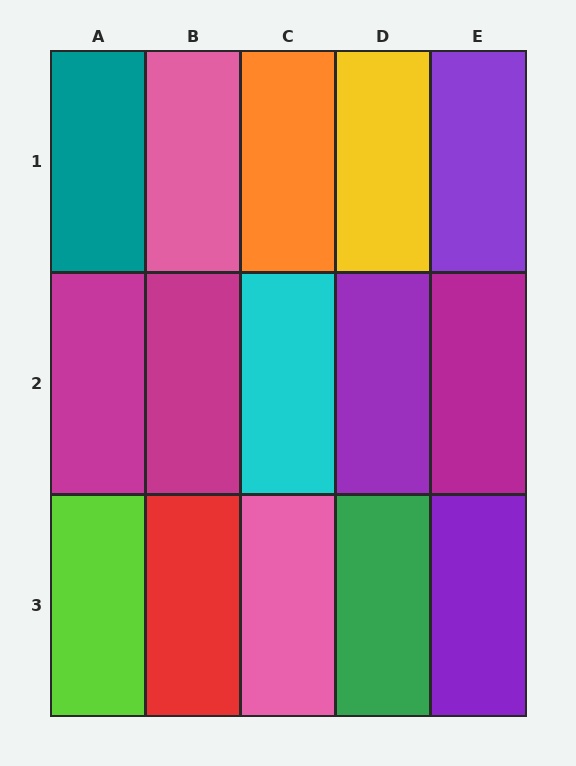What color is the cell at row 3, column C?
Pink.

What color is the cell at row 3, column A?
Lime.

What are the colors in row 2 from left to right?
Magenta, magenta, cyan, purple, magenta.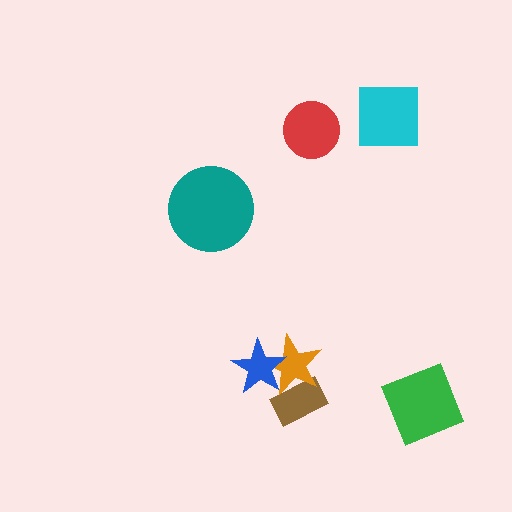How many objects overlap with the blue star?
1 object overlaps with the blue star.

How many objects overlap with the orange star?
2 objects overlap with the orange star.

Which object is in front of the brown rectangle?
The orange star is in front of the brown rectangle.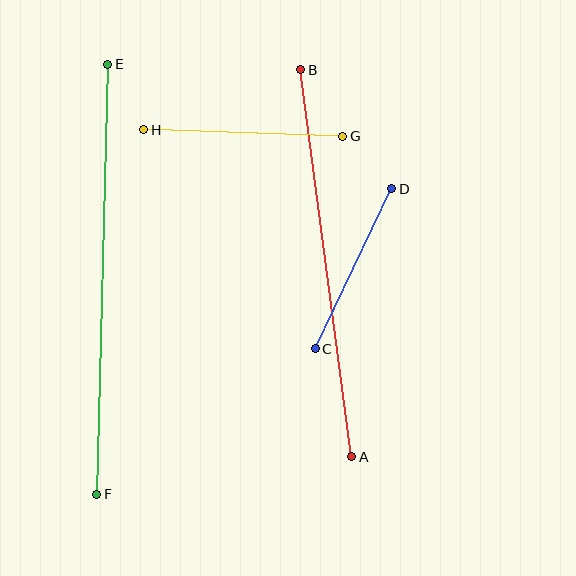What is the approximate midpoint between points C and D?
The midpoint is at approximately (354, 269) pixels.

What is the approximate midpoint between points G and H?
The midpoint is at approximately (243, 133) pixels.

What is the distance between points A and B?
The distance is approximately 390 pixels.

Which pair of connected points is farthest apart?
Points E and F are farthest apart.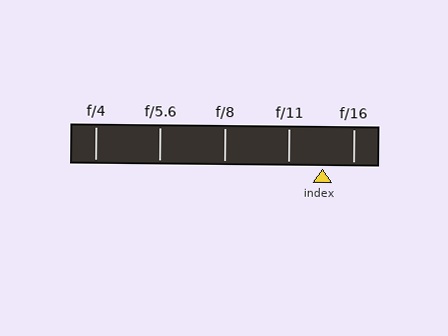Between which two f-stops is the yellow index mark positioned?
The index mark is between f/11 and f/16.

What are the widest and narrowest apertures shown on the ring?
The widest aperture shown is f/4 and the narrowest is f/16.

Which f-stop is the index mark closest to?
The index mark is closest to f/16.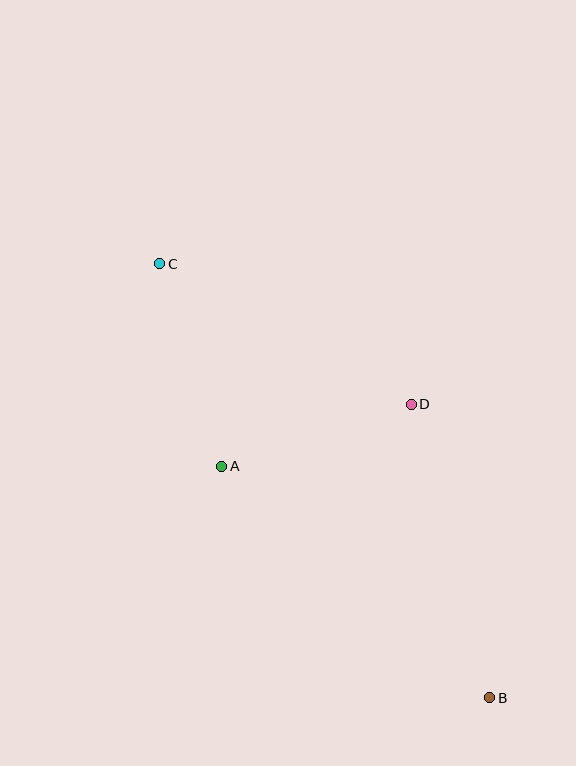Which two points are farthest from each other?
Points B and C are farthest from each other.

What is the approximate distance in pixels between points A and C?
The distance between A and C is approximately 212 pixels.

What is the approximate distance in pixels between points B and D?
The distance between B and D is approximately 304 pixels.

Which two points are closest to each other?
Points A and D are closest to each other.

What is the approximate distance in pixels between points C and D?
The distance between C and D is approximately 288 pixels.